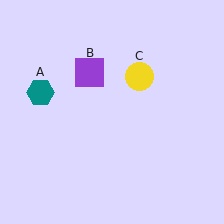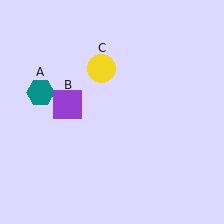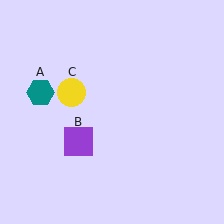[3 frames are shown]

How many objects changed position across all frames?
2 objects changed position: purple square (object B), yellow circle (object C).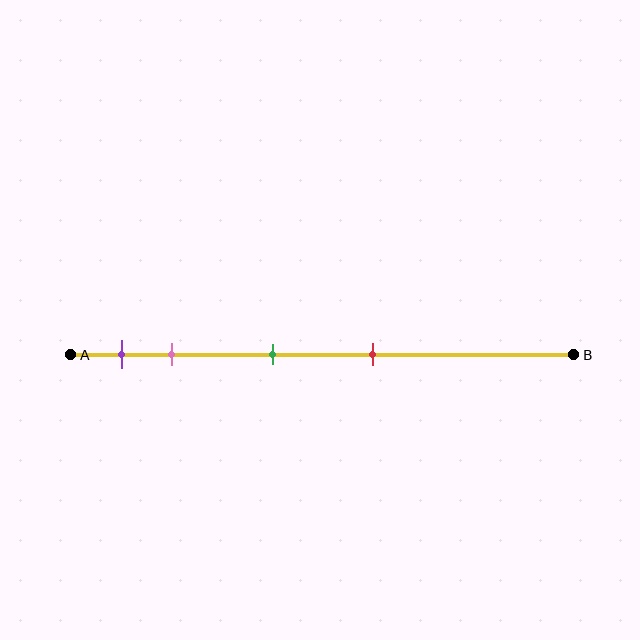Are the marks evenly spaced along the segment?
No, the marks are not evenly spaced.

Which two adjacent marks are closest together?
The purple and pink marks are the closest adjacent pair.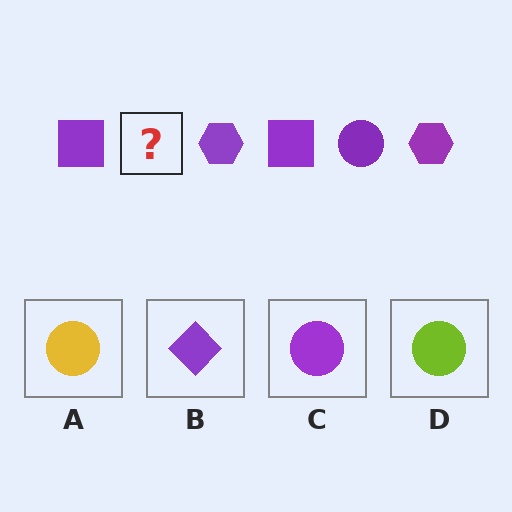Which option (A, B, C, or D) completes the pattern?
C.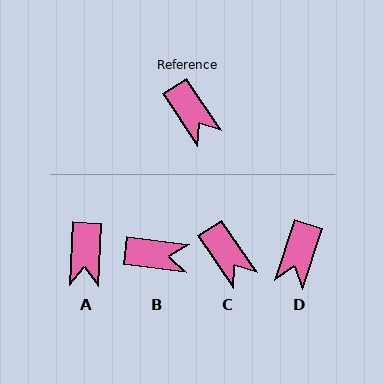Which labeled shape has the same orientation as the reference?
C.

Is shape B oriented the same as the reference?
No, it is off by about 49 degrees.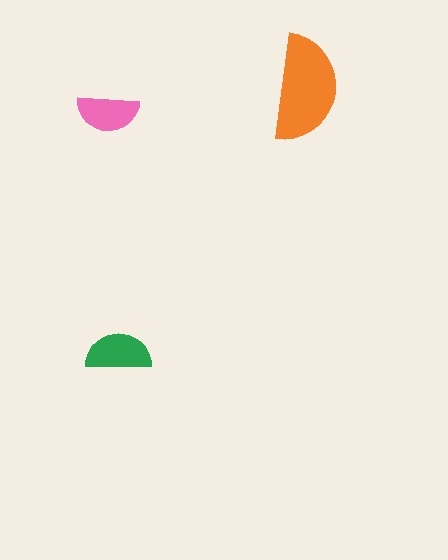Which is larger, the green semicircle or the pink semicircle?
The green one.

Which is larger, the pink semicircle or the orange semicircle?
The orange one.